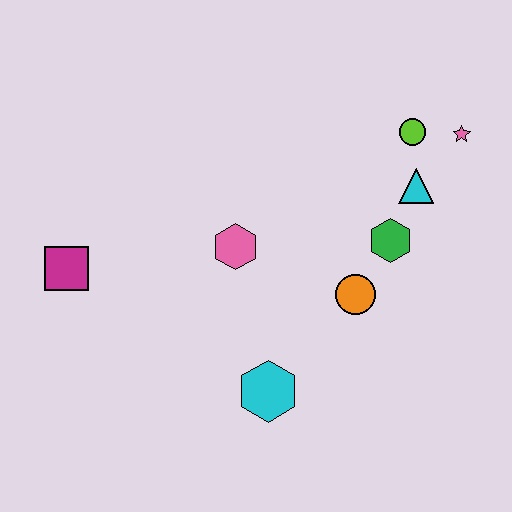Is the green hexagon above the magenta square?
Yes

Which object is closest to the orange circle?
The green hexagon is closest to the orange circle.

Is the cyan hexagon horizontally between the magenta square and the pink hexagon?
No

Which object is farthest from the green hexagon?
The magenta square is farthest from the green hexagon.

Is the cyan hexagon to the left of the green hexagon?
Yes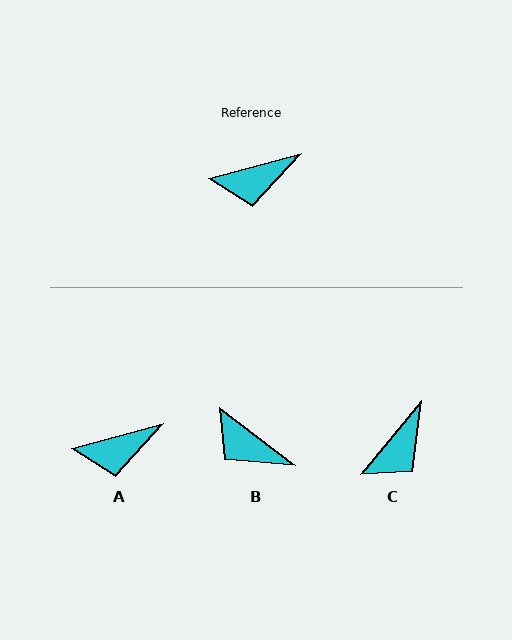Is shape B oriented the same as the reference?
No, it is off by about 52 degrees.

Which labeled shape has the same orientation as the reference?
A.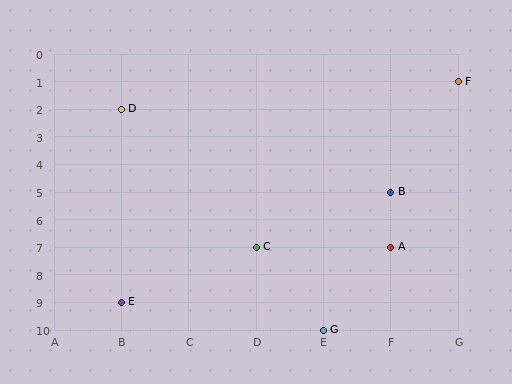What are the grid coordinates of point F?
Point F is at grid coordinates (G, 1).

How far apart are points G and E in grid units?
Points G and E are 3 columns and 1 row apart (about 3.2 grid units diagonally).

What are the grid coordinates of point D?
Point D is at grid coordinates (B, 2).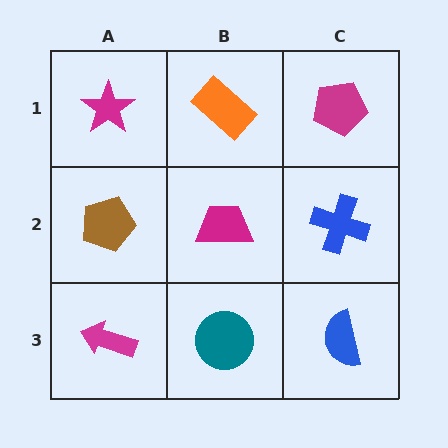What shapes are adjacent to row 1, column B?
A magenta trapezoid (row 2, column B), a magenta star (row 1, column A), a magenta pentagon (row 1, column C).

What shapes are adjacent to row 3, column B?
A magenta trapezoid (row 2, column B), a magenta arrow (row 3, column A), a blue semicircle (row 3, column C).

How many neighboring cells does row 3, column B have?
3.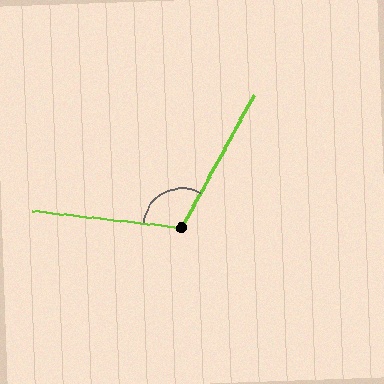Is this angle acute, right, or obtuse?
It is obtuse.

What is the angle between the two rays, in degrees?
Approximately 112 degrees.